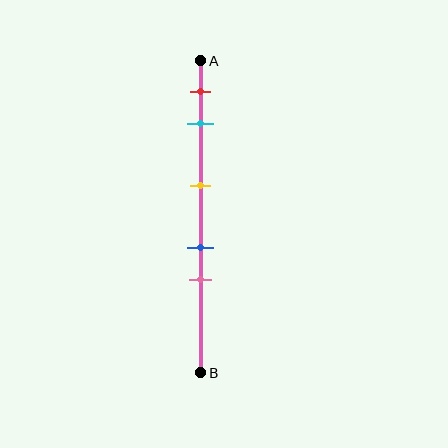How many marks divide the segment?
There are 5 marks dividing the segment.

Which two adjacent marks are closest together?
The blue and pink marks are the closest adjacent pair.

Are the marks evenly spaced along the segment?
No, the marks are not evenly spaced.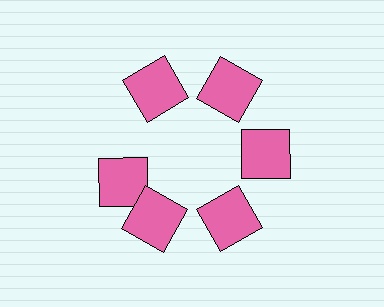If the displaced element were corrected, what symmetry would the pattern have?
It would have 6-fold rotational symmetry — the pattern would map onto itself every 60 degrees.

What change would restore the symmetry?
The symmetry would be restored by rotating it back into even spacing with its neighbors so that all 6 squares sit at equal angles and equal distance from the center.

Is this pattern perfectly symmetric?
No. The 6 pink squares are arranged in a ring, but one element near the 9 o'clock position is rotated out of alignment along the ring, breaking the 6-fold rotational symmetry.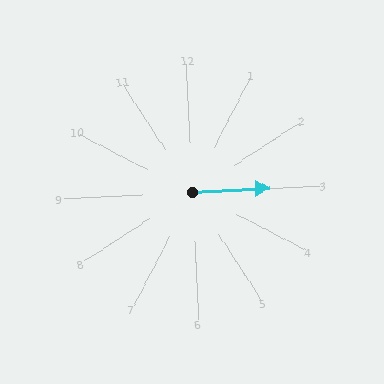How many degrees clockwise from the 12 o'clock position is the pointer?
Approximately 89 degrees.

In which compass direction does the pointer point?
East.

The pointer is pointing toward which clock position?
Roughly 3 o'clock.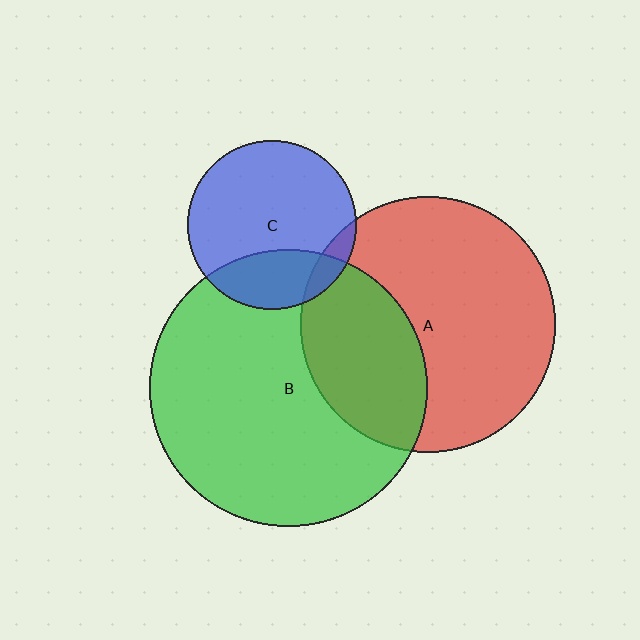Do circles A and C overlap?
Yes.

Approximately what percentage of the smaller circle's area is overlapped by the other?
Approximately 10%.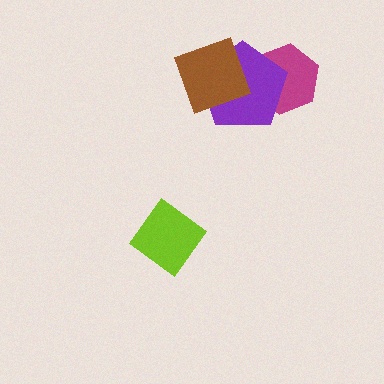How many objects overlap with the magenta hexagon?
1 object overlaps with the magenta hexagon.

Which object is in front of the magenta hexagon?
The purple pentagon is in front of the magenta hexagon.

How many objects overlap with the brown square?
1 object overlaps with the brown square.